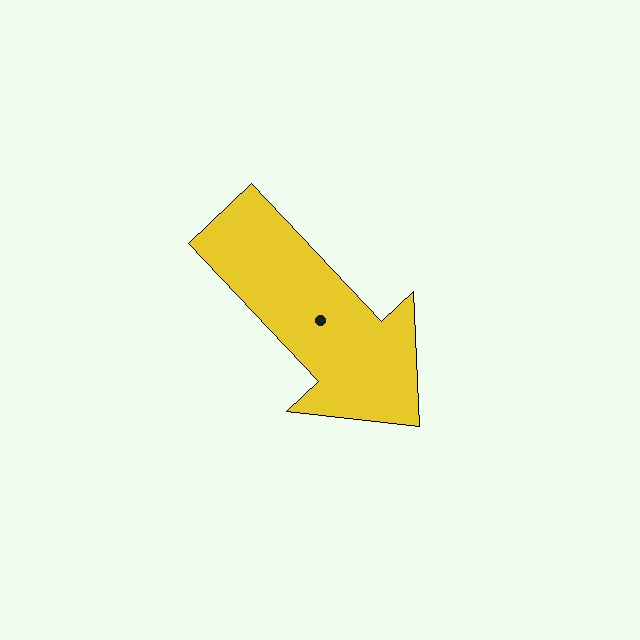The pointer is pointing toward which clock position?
Roughly 5 o'clock.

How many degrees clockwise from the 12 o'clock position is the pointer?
Approximately 137 degrees.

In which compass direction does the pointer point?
Southeast.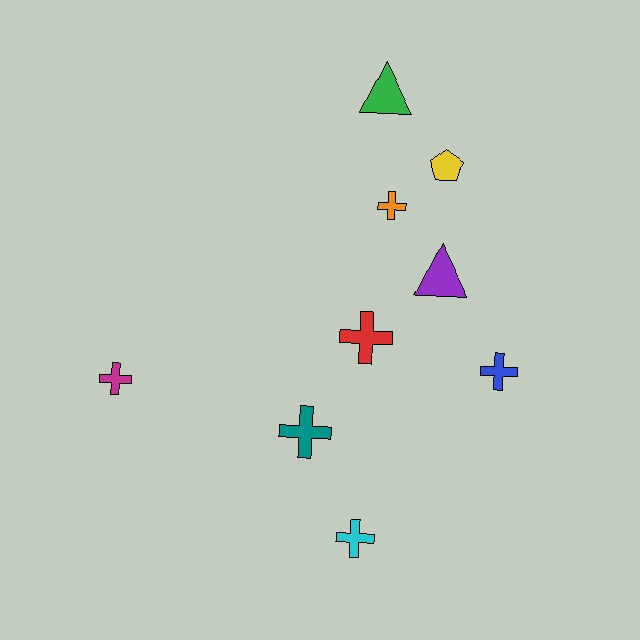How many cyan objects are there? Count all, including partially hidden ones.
There is 1 cyan object.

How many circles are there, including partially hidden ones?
There are no circles.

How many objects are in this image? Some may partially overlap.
There are 9 objects.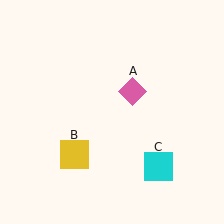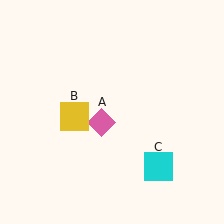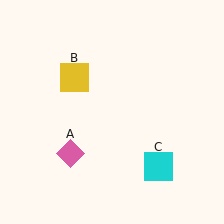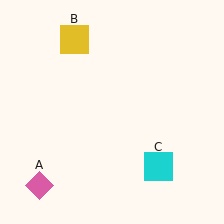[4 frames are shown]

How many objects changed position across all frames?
2 objects changed position: pink diamond (object A), yellow square (object B).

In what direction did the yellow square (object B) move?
The yellow square (object B) moved up.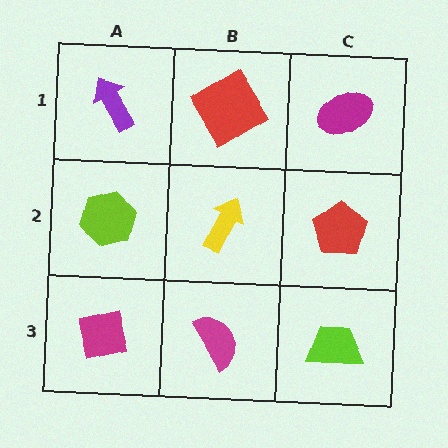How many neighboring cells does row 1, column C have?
2.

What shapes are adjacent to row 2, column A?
A purple arrow (row 1, column A), a magenta square (row 3, column A), a yellow arrow (row 2, column B).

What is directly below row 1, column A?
A lime hexagon.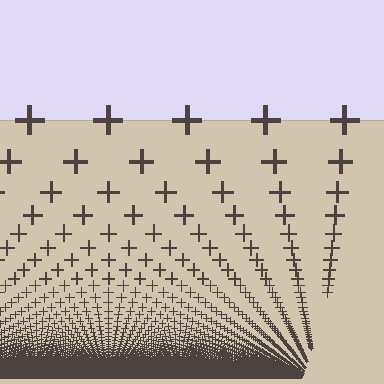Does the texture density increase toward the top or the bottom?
Density increases toward the bottom.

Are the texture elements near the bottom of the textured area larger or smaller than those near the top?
Smaller. The gradient is inverted — elements near the bottom are smaller and denser.